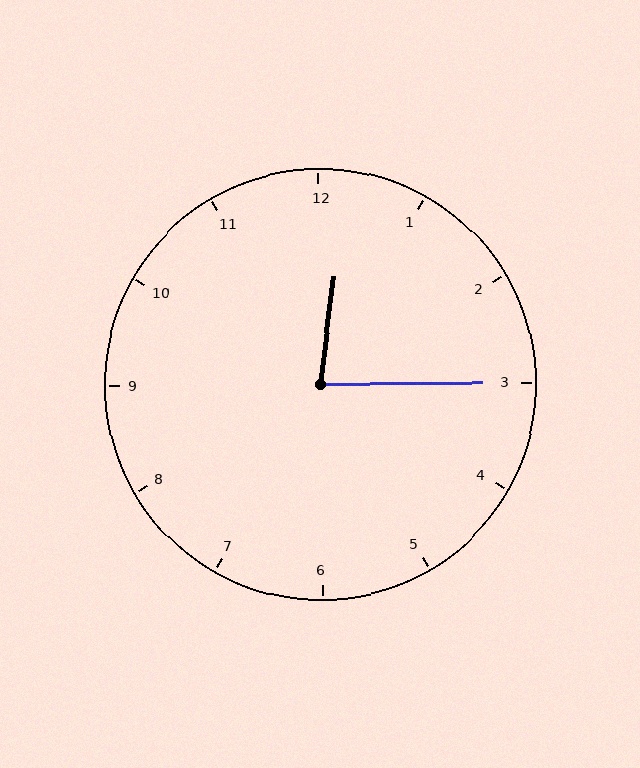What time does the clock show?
12:15.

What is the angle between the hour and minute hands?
Approximately 82 degrees.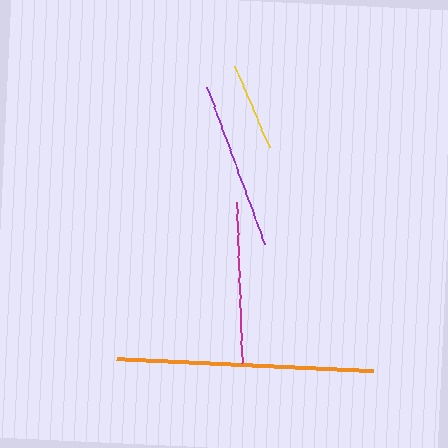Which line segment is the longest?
The orange line is the longest at approximately 257 pixels.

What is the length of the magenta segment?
The magenta segment is approximately 161 pixels long.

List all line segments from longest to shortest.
From longest to shortest: orange, purple, magenta, yellow.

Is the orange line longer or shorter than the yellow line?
The orange line is longer than the yellow line.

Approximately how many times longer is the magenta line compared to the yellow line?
The magenta line is approximately 1.8 times the length of the yellow line.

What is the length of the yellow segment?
The yellow segment is approximately 87 pixels long.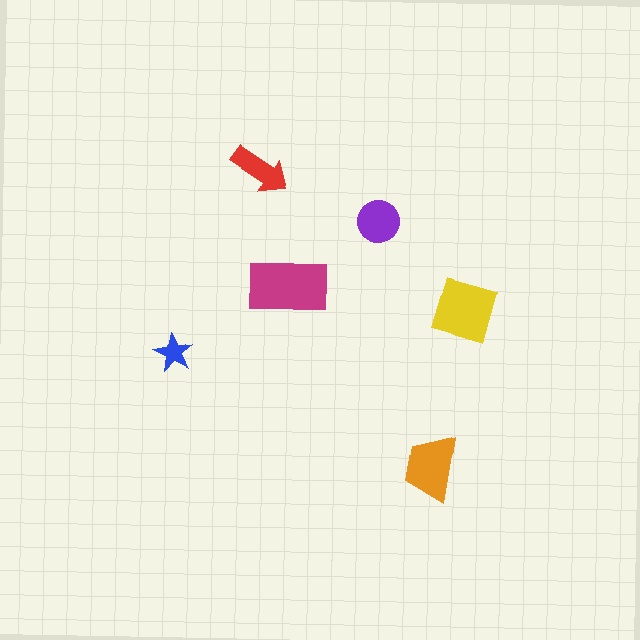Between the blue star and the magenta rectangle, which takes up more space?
The magenta rectangle.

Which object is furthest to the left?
The blue star is leftmost.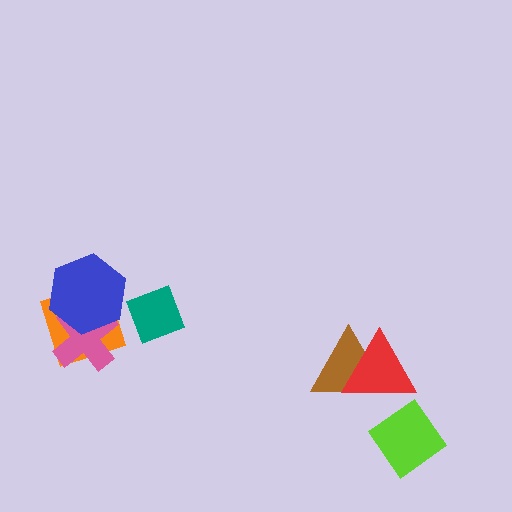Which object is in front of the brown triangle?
The red triangle is in front of the brown triangle.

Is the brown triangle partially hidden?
Yes, it is partially covered by another shape.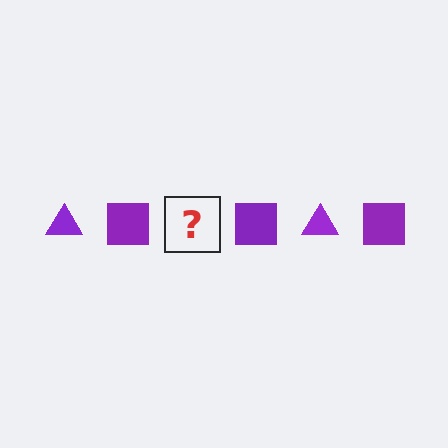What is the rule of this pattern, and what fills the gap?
The rule is that the pattern cycles through triangle, square shapes in purple. The gap should be filled with a purple triangle.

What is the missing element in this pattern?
The missing element is a purple triangle.